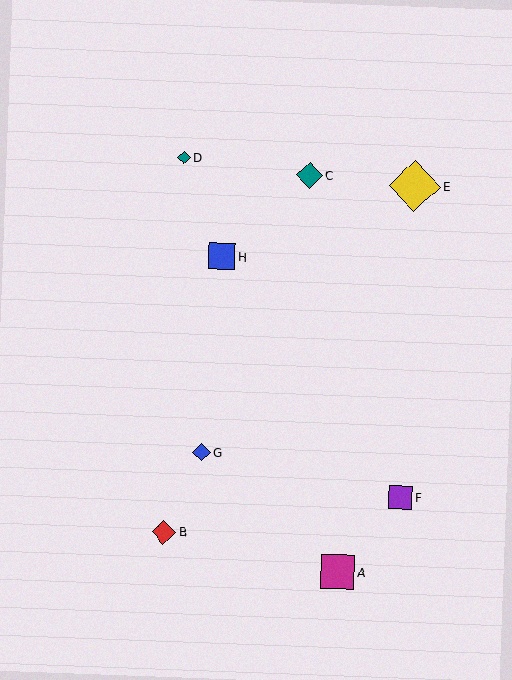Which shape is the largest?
The yellow diamond (labeled E) is the largest.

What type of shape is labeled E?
Shape E is a yellow diamond.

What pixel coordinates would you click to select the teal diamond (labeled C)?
Click at (309, 175) to select the teal diamond C.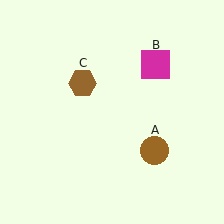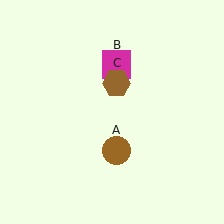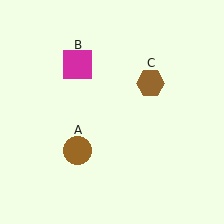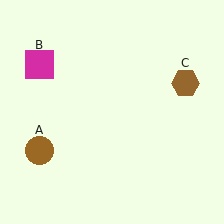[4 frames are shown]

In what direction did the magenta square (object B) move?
The magenta square (object B) moved left.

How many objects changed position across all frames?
3 objects changed position: brown circle (object A), magenta square (object B), brown hexagon (object C).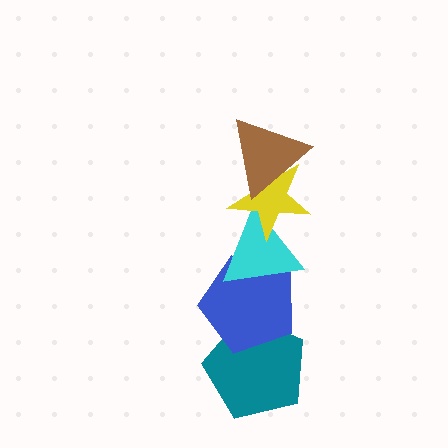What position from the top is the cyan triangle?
The cyan triangle is 3rd from the top.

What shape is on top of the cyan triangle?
The yellow star is on top of the cyan triangle.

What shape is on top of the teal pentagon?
The blue pentagon is on top of the teal pentagon.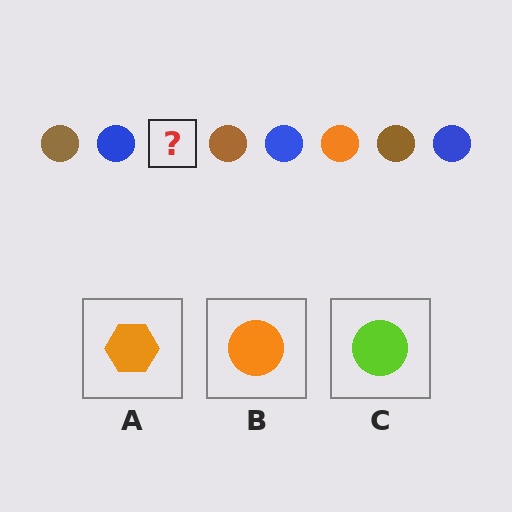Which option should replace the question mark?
Option B.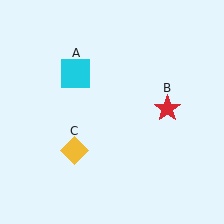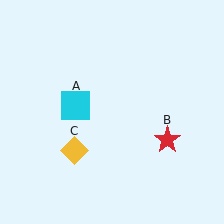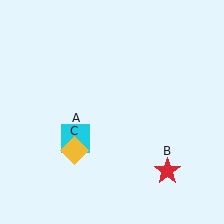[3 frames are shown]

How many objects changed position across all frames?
2 objects changed position: cyan square (object A), red star (object B).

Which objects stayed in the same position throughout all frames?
Yellow diamond (object C) remained stationary.